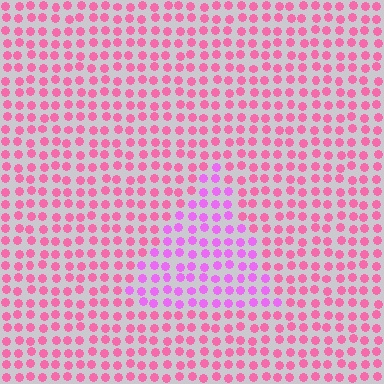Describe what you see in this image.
The image is filled with small pink elements in a uniform arrangement. A triangle-shaped region is visible where the elements are tinted to a slightly different hue, forming a subtle color boundary.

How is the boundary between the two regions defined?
The boundary is defined purely by a slight shift in hue (about 36 degrees). Spacing, size, and orientation are identical on both sides.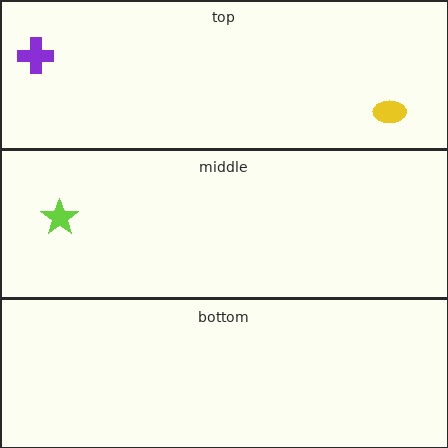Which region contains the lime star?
The middle region.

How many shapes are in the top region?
2.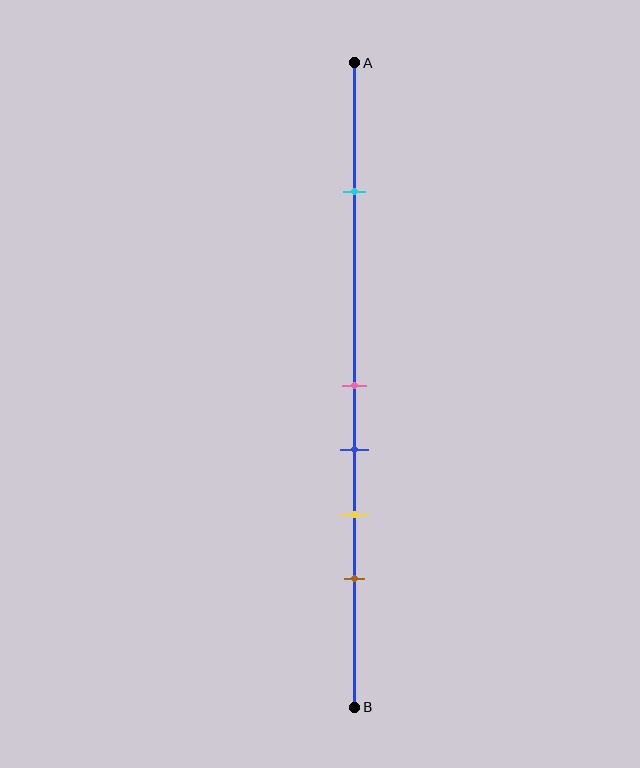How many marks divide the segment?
There are 5 marks dividing the segment.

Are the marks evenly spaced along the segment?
No, the marks are not evenly spaced.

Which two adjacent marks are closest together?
The pink and blue marks are the closest adjacent pair.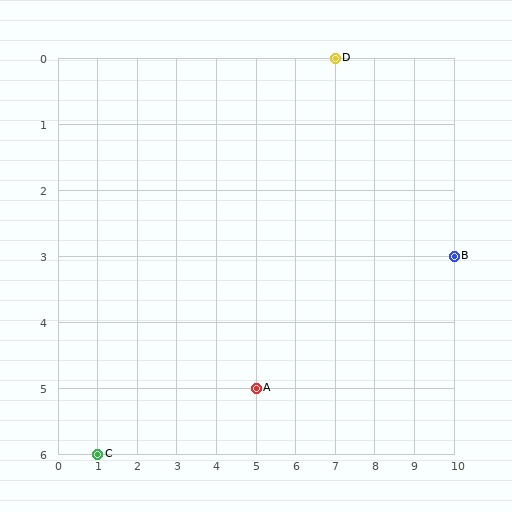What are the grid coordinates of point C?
Point C is at grid coordinates (1, 6).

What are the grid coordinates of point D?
Point D is at grid coordinates (7, 0).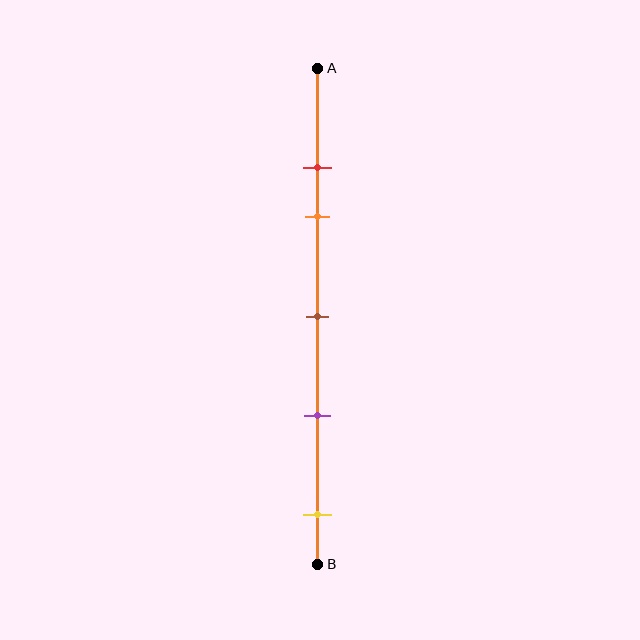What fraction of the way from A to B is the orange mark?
The orange mark is approximately 30% (0.3) of the way from A to B.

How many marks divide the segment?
There are 5 marks dividing the segment.